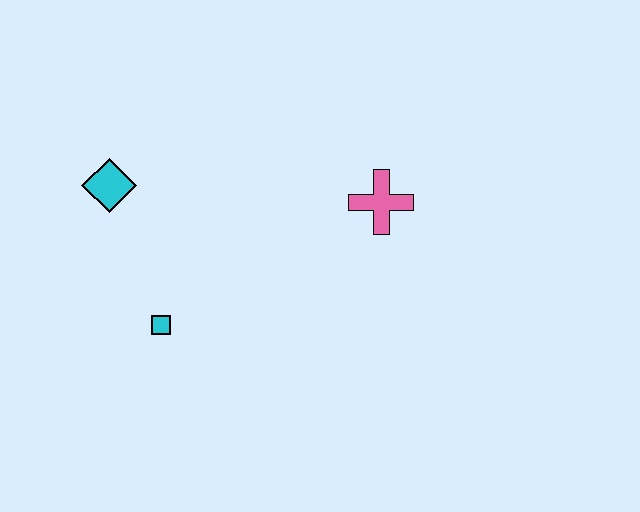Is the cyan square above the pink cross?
No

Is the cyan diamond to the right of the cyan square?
No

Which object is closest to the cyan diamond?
The cyan square is closest to the cyan diamond.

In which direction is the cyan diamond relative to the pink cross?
The cyan diamond is to the left of the pink cross.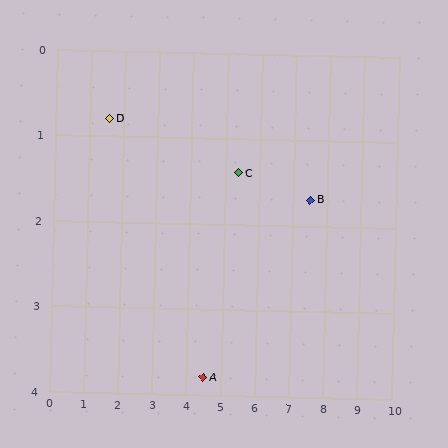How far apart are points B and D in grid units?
Points B and D are about 6.0 grid units apart.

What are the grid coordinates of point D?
Point D is at approximately (1.6, 0.8).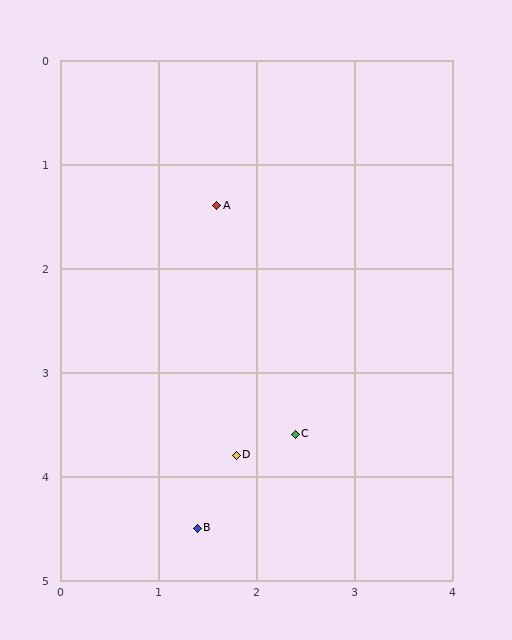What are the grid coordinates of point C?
Point C is at approximately (2.4, 3.6).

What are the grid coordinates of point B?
Point B is at approximately (1.4, 4.5).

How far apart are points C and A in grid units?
Points C and A are about 2.3 grid units apart.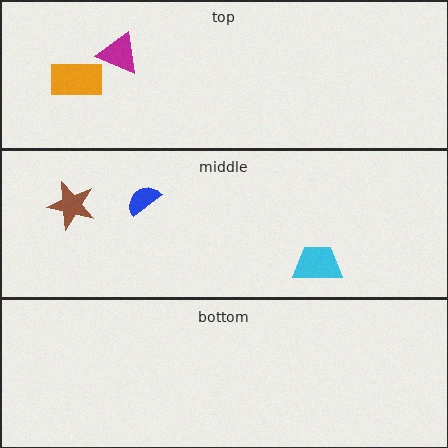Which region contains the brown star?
The middle region.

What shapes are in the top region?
The magenta triangle, the orange rectangle.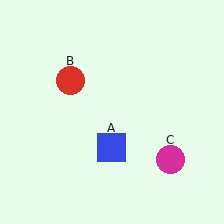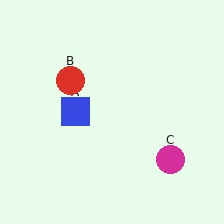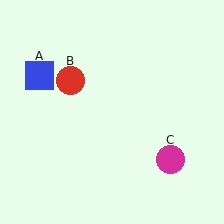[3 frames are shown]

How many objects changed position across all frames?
1 object changed position: blue square (object A).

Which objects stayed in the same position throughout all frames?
Red circle (object B) and magenta circle (object C) remained stationary.